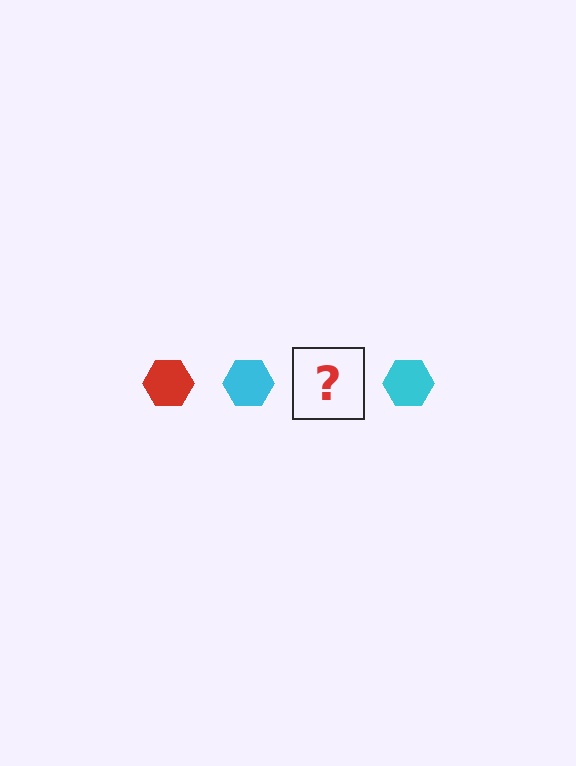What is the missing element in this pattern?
The missing element is a red hexagon.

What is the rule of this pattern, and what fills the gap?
The rule is that the pattern cycles through red, cyan hexagons. The gap should be filled with a red hexagon.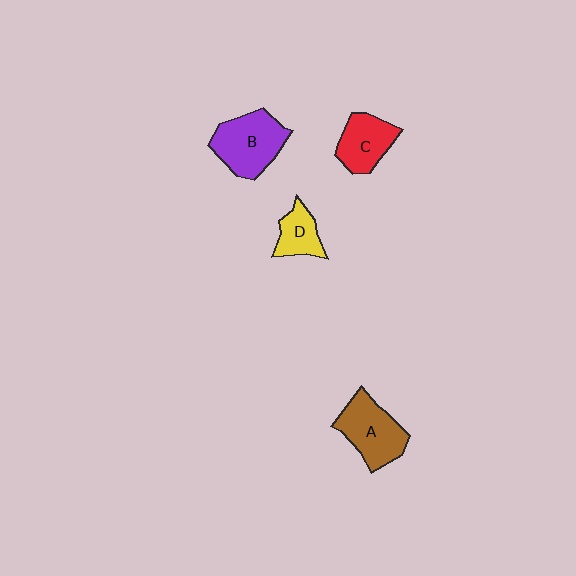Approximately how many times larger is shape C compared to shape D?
Approximately 1.4 times.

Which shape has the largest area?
Shape B (purple).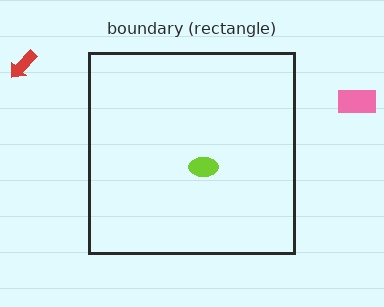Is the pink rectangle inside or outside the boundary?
Outside.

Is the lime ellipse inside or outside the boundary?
Inside.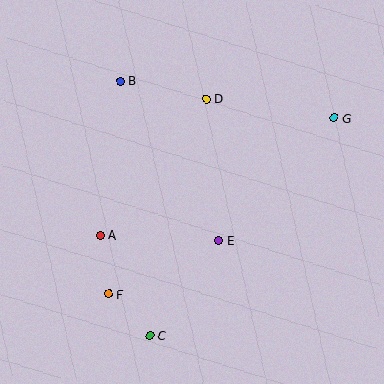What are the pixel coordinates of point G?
Point G is at (334, 118).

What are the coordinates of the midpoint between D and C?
The midpoint between D and C is at (178, 217).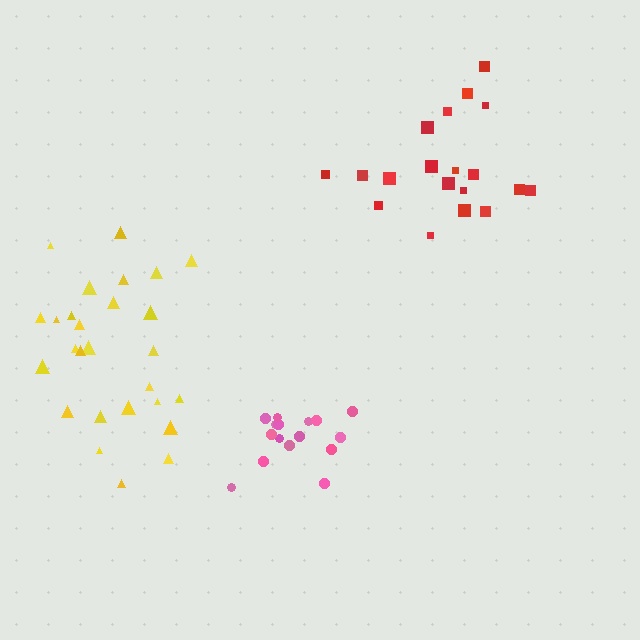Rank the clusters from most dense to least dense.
pink, red, yellow.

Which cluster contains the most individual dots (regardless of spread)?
Yellow (27).